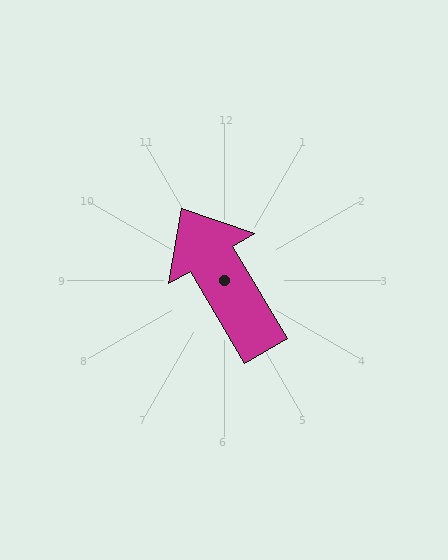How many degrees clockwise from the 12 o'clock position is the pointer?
Approximately 329 degrees.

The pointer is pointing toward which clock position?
Roughly 11 o'clock.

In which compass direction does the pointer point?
Northwest.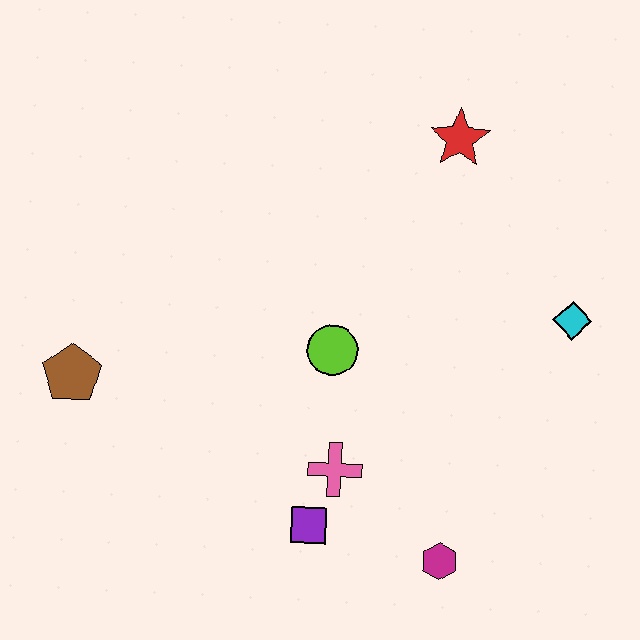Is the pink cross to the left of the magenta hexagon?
Yes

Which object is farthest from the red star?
The brown pentagon is farthest from the red star.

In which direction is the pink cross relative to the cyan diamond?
The pink cross is to the left of the cyan diamond.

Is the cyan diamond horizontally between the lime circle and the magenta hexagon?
No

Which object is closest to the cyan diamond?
The red star is closest to the cyan diamond.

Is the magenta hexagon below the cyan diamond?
Yes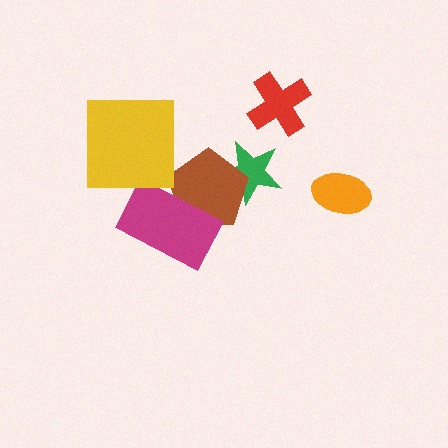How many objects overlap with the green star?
1 object overlaps with the green star.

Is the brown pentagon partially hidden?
Yes, it is partially covered by another shape.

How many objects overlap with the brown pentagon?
2 objects overlap with the brown pentagon.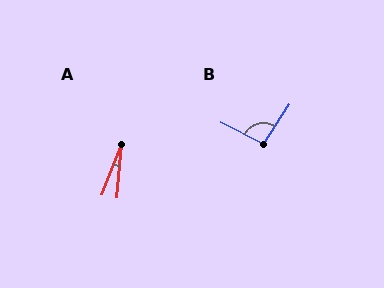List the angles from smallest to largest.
A (16°), B (97°).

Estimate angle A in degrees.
Approximately 16 degrees.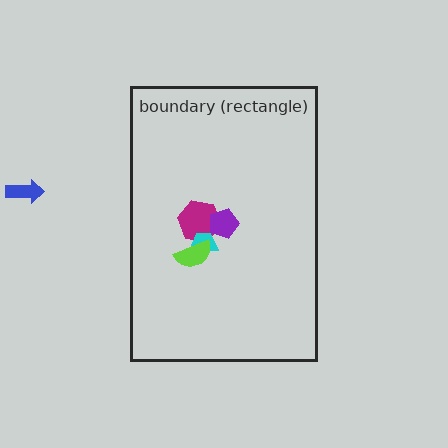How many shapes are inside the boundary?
4 inside, 1 outside.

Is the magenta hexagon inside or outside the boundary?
Inside.